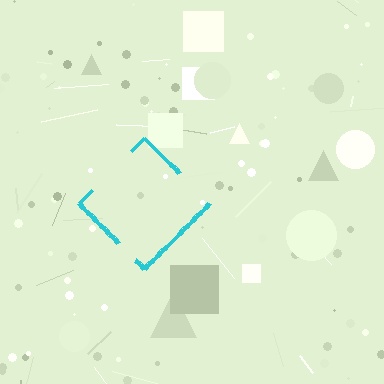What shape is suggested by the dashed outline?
The dashed outline suggests a diamond.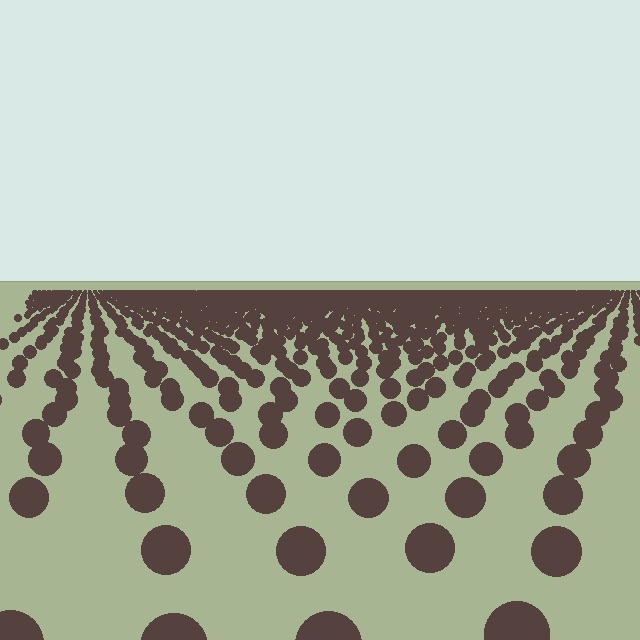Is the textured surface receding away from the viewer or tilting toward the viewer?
The surface is receding away from the viewer. Texture elements get smaller and denser toward the top.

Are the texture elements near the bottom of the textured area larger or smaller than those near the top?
Larger. Near the bottom, elements are closer to the viewer and appear at a bigger on-screen size.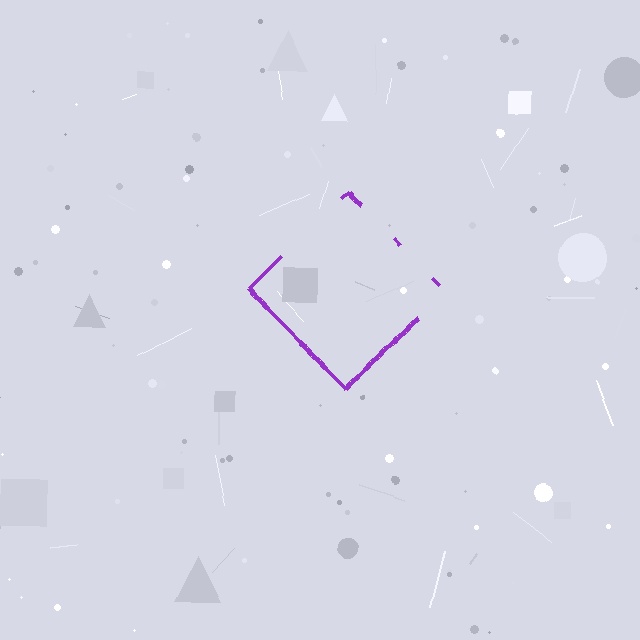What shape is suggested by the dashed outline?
The dashed outline suggests a diamond.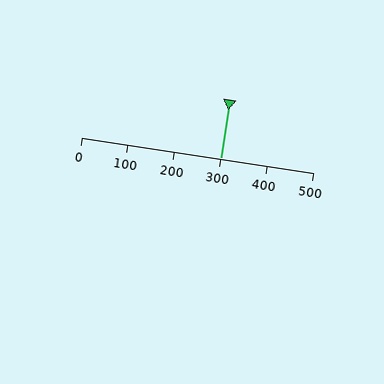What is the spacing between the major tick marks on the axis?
The major ticks are spaced 100 apart.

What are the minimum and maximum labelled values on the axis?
The axis runs from 0 to 500.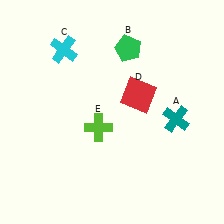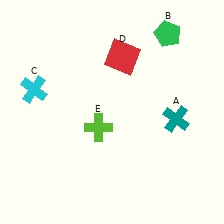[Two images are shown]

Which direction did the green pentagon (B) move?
The green pentagon (B) moved right.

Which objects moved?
The objects that moved are: the green pentagon (B), the cyan cross (C), the red square (D).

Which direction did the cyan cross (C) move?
The cyan cross (C) moved down.